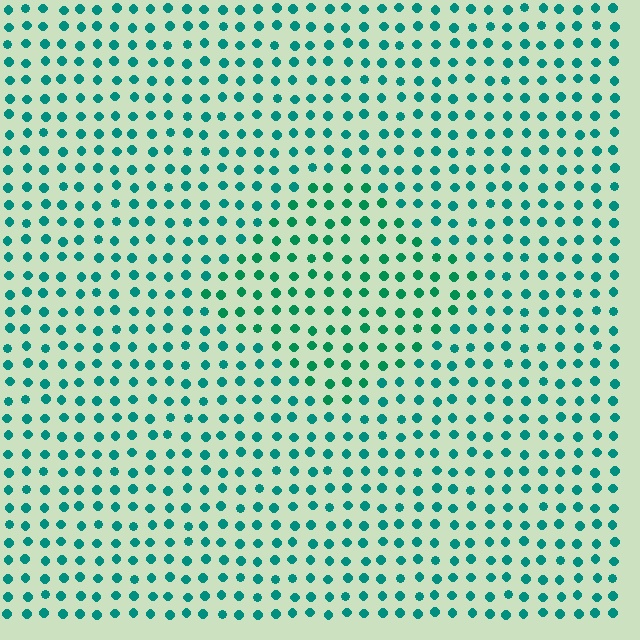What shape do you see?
I see a diamond.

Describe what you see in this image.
The image is filled with small teal elements in a uniform arrangement. A diamond-shaped region is visible where the elements are tinted to a slightly different hue, forming a subtle color boundary.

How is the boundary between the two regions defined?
The boundary is defined purely by a slight shift in hue (about 20 degrees). Spacing, size, and orientation are identical on both sides.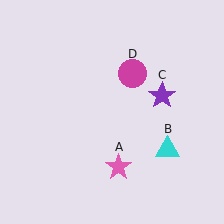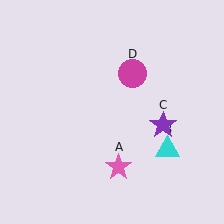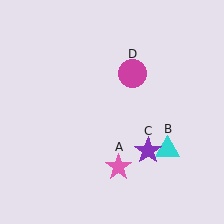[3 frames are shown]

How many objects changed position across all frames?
1 object changed position: purple star (object C).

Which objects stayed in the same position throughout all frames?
Pink star (object A) and cyan triangle (object B) and magenta circle (object D) remained stationary.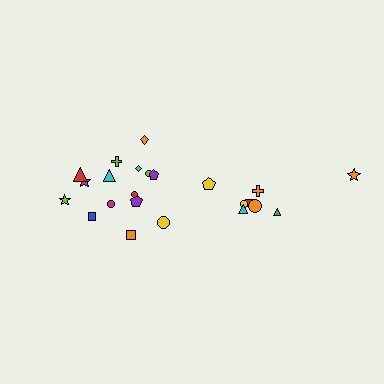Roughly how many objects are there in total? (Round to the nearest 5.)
Roughly 25 objects in total.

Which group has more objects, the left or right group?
The left group.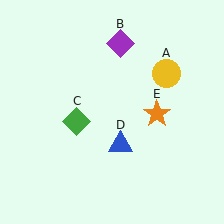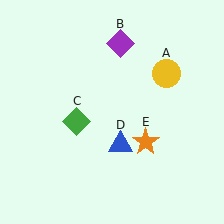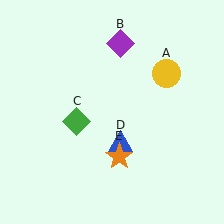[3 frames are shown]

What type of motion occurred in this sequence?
The orange star (object E) rotated clockwise around the center of the scene.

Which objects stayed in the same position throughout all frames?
Yellow circle (object A) and purple diamond (object B) and green diamond (object C) and blue triangle (object D) remained stationary.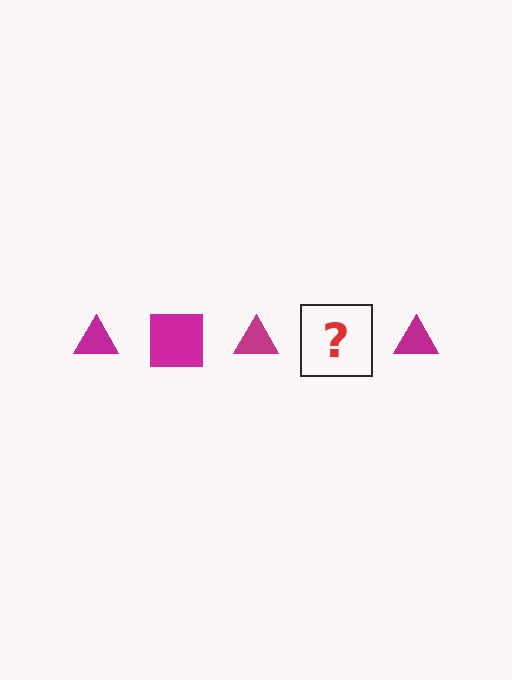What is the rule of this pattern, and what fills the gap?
The rule is that the pattern cycles through triangle, square shapes in magenta. The gap should be filled with a magenta square.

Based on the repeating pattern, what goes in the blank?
The blank should be a magenta square.